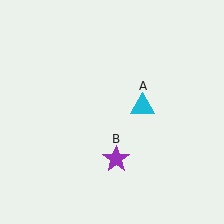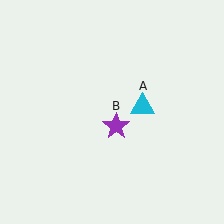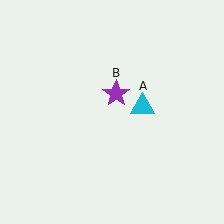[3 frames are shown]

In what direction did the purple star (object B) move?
The purple star (object B) moved up.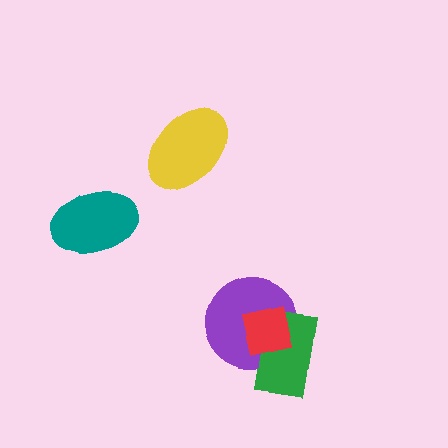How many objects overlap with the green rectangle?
2 objects overlap with the green rectangle.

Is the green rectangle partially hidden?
Yes, it is partially covered by another shape.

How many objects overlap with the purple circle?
2 objects overlap with the purple circle.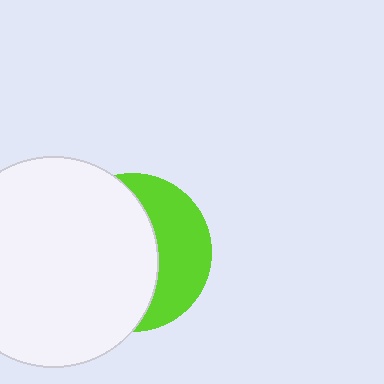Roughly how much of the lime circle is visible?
A small part of it is visible (roughly 38%).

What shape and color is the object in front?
The object in front is a white circle.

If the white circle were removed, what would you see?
You would see the complete lime circle.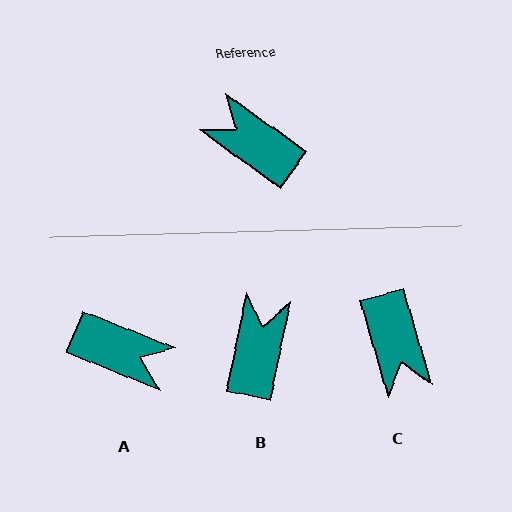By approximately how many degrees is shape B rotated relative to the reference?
Approximately 66 degrees clockwise.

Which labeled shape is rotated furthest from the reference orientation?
A, about 166 degrees away.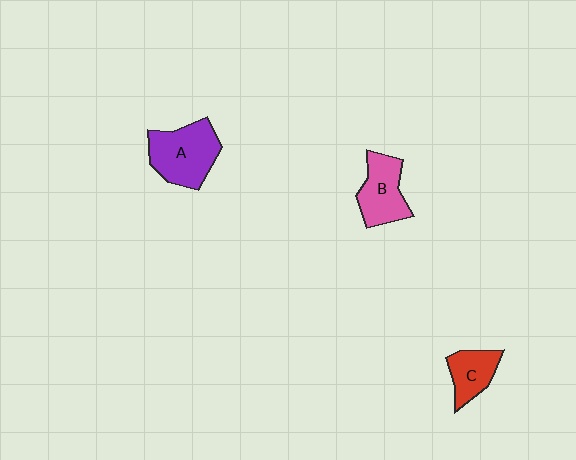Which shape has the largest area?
Shape A (purple).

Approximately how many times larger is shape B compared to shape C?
Approximately 1.3 times.